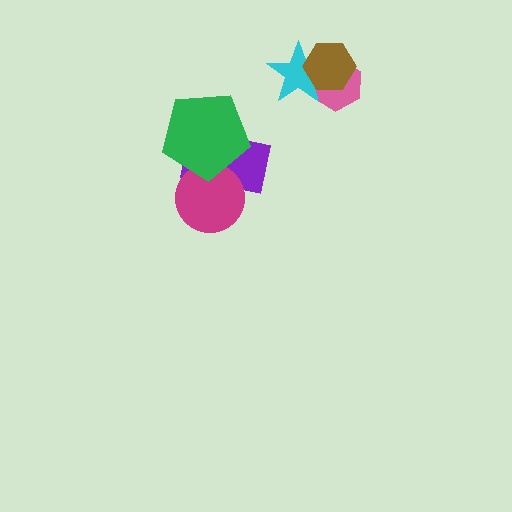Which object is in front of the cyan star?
The brown hexagon is in front of the cyan star.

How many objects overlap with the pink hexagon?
2 objects overlap with the pink hexagon.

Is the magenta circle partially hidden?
Yes, it is partially covered by another shape.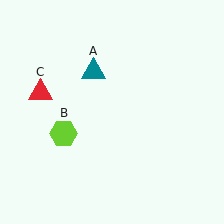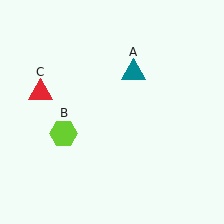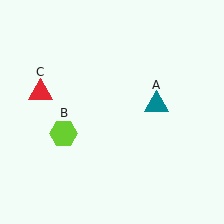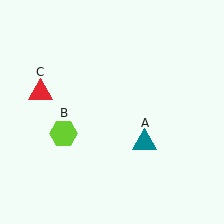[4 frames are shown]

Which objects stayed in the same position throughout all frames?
Lime hexagon (object B) and red triangle (object C) remained stationary.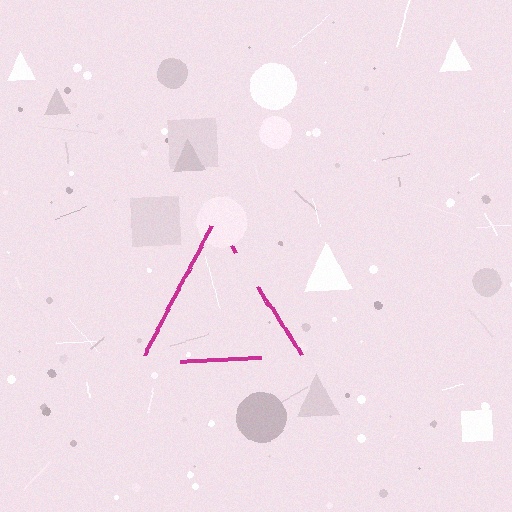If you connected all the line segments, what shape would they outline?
They would outline a triangle.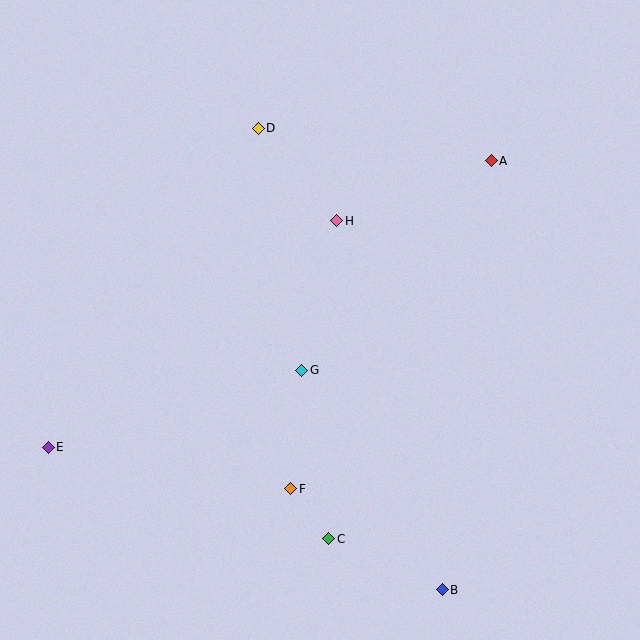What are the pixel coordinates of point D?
Point D is at (258, 128).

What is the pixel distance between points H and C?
The distance between H and C is 318 pixels.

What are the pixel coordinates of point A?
Point A is at (491, 161).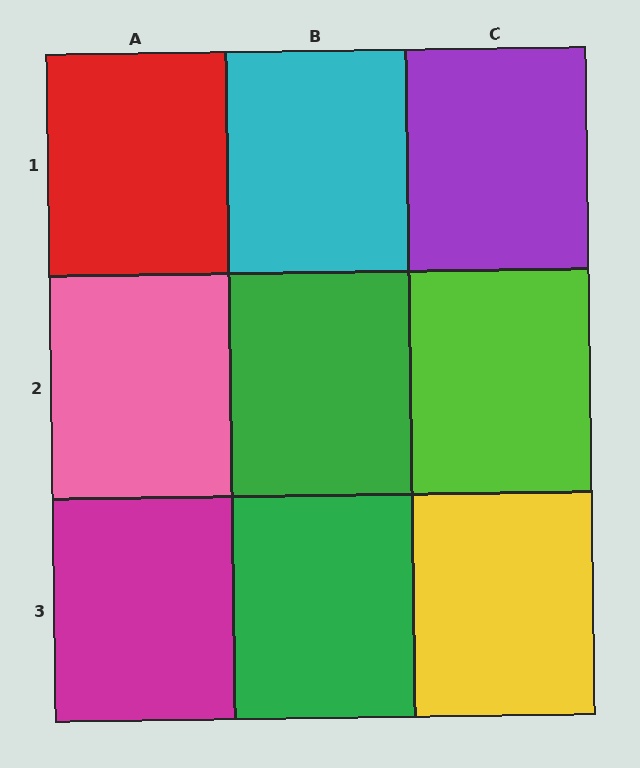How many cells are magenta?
1 cell is magenta.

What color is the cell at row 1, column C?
Purple.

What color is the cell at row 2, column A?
Pink.